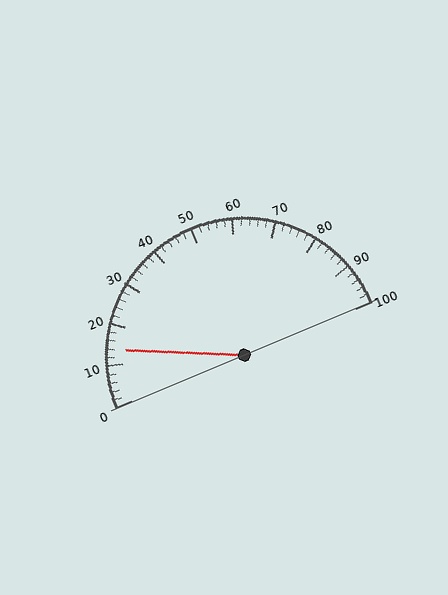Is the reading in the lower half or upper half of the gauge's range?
The reading is in the lower half of the range (0 to 100).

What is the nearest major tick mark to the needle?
The nearest major tick mark is 10.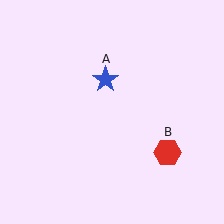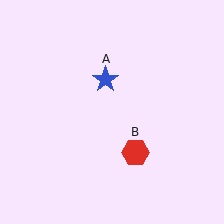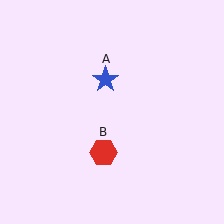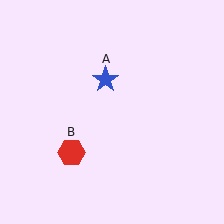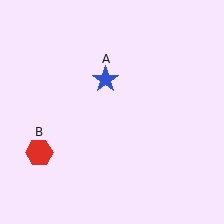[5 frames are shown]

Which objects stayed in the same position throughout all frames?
Blue star (object A) remained stationary.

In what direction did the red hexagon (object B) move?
The red hexagon (object B) moved left.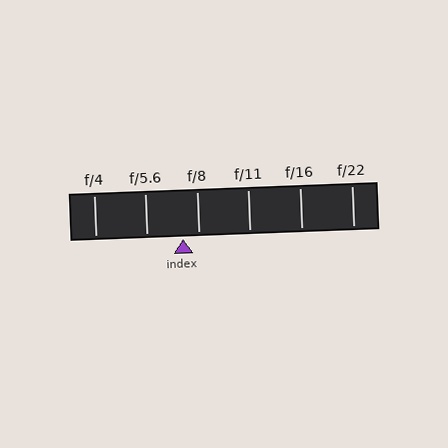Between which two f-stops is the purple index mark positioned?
The index mark is between f/5.6 and f/8.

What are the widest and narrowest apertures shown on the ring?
The widest aperture shown is f/4 and the narrowest is f/22.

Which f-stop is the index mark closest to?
The index mark is closest to f/8.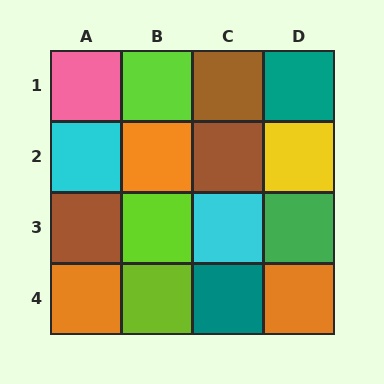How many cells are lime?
3 cells are lime.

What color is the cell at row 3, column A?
Brown.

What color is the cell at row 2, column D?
Yellow.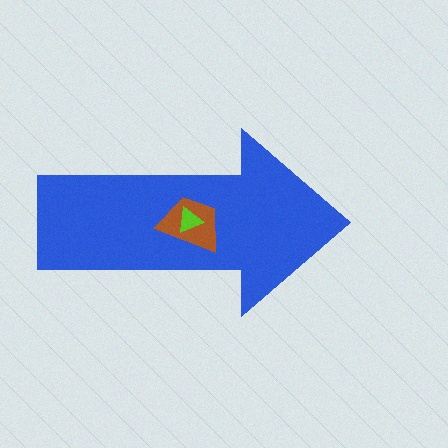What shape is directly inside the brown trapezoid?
The lime triangle.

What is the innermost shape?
The lime triangle.